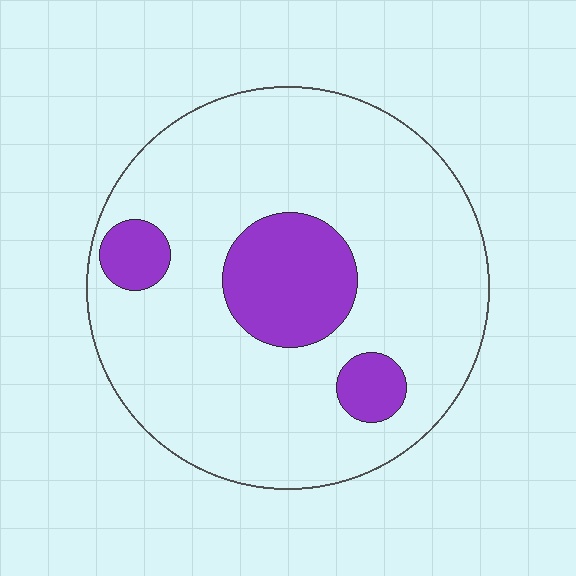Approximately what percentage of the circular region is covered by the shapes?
Approximately 20%.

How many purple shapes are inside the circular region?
3.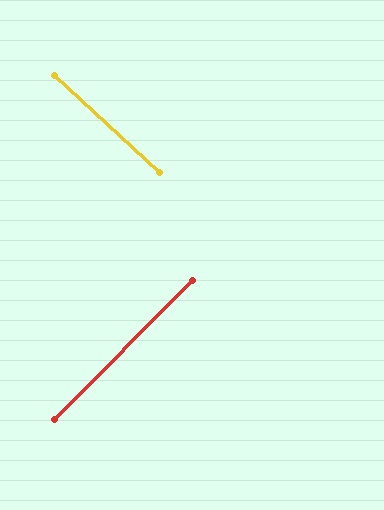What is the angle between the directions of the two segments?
Approximately 88 degrees.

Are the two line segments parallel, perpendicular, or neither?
Perpendicular — they meet at approximately 88°.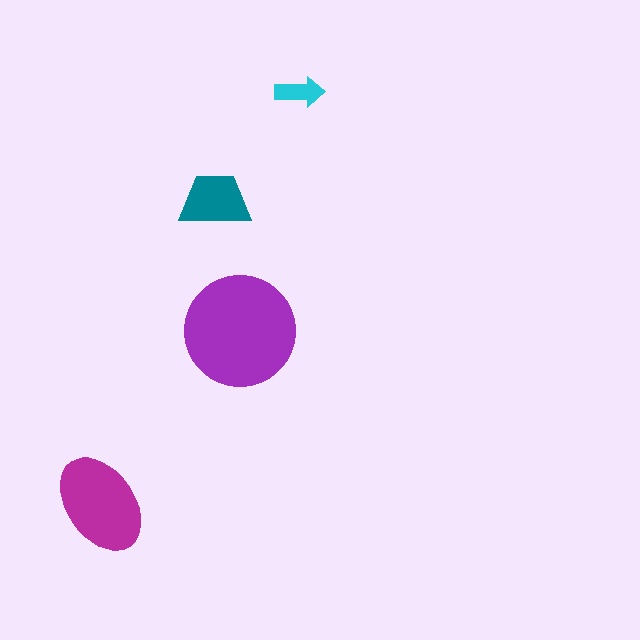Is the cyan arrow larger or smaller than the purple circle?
Smaller.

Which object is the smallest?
The cyan arrow.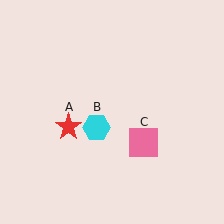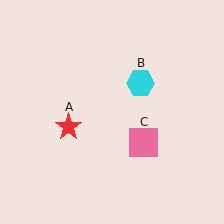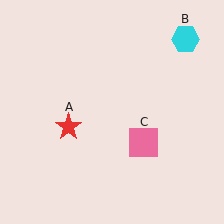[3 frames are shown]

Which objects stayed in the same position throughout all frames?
Red star (object A) and pink square (object C) remained stationary.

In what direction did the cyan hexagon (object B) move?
The cyan hexagon (object B) moved up and to the right.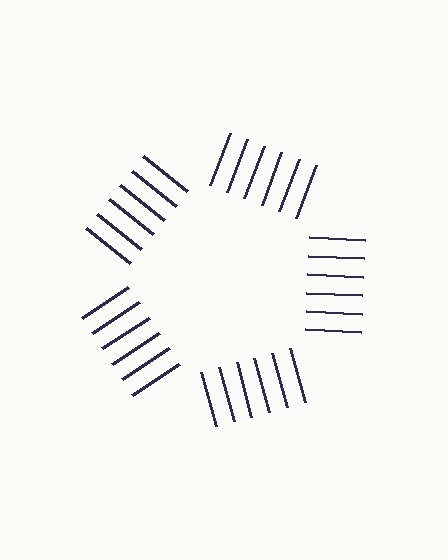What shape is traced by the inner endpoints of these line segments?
An illusory pentagon — the line segments terminate on its edges but no continuous stroke is drawn.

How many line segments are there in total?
30 — 6 along each of the 5 edges.